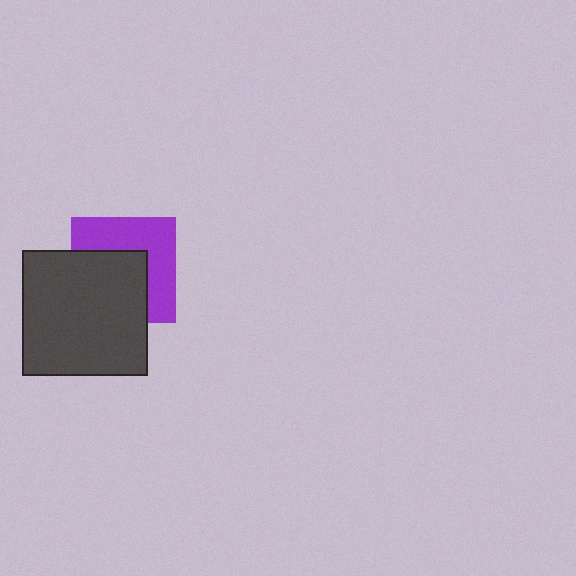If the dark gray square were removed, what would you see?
You would see the complete purple square.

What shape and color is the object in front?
The object in front is a dark gray square.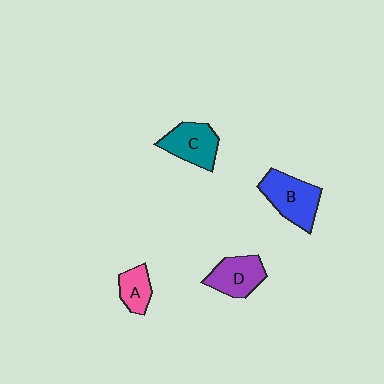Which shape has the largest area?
Shape B (blue).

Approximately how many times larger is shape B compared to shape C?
Approximately 1.2 times.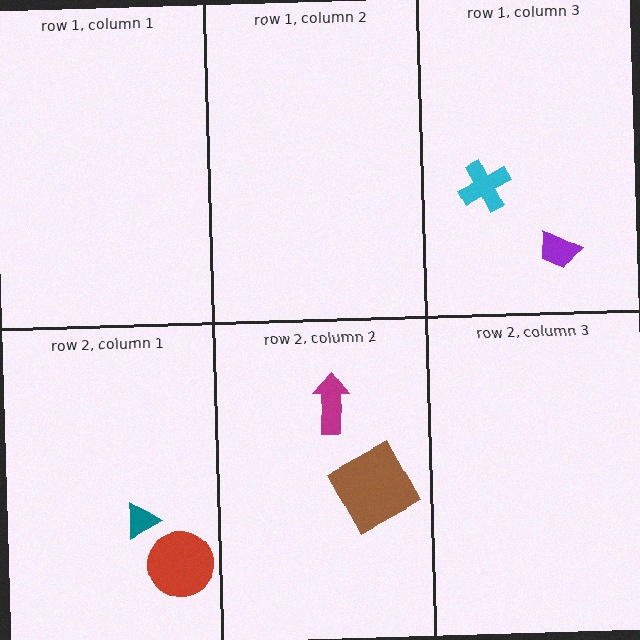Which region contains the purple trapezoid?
The row 1, column 3 region.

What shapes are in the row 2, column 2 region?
The brown square, the magenta arrow.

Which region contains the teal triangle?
The row 2, column 1 region.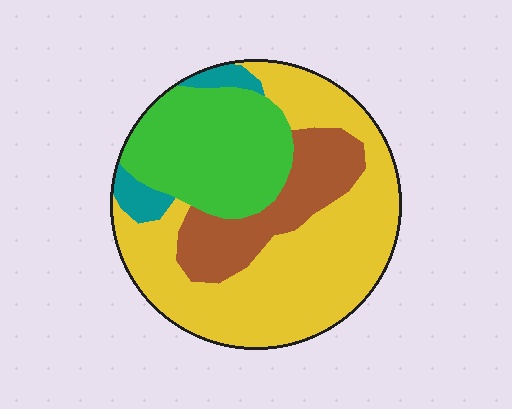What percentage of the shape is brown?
Brown takes up between a sixth and a third of the shape.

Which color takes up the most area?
Yellow, at roughly 50%.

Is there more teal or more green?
Green.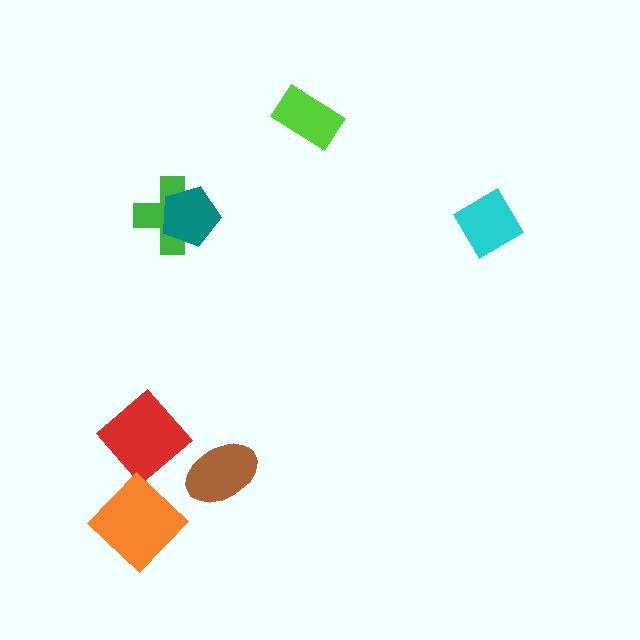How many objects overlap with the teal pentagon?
1 object overlaps with the teal pentagon.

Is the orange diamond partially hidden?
No, no other shape covers it.